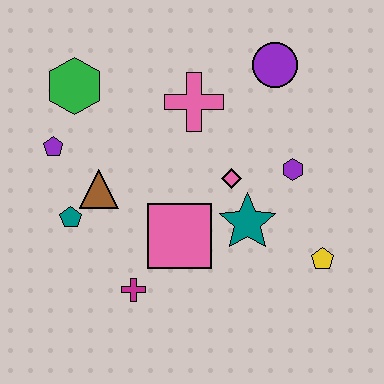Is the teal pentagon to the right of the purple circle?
No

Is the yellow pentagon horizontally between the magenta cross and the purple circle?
No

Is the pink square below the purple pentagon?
Yes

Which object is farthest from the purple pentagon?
The yellow pentagon is farthest from the purple pentagon.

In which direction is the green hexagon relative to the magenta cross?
The green hexagon is above the magenta cross.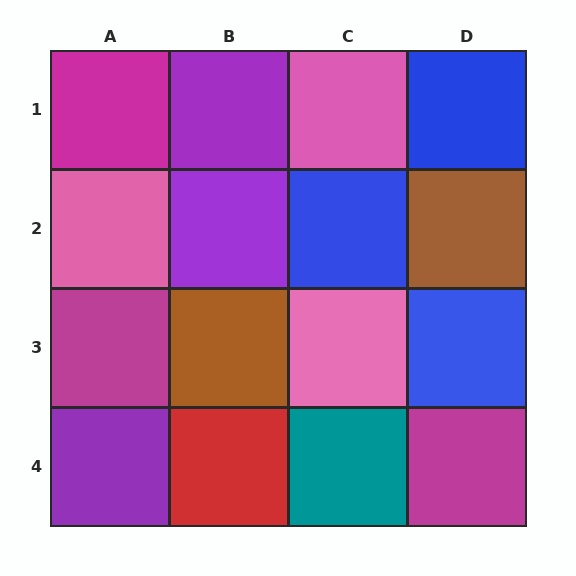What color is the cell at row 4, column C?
Teal.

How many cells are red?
1 cell is red.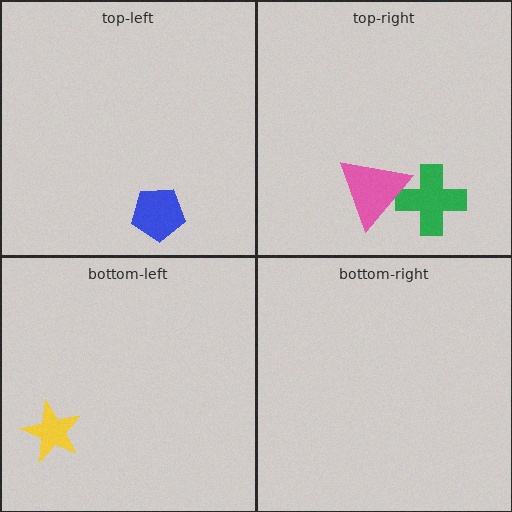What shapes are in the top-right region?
The green cross, the pink triangle.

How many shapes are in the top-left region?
1.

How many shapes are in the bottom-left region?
1.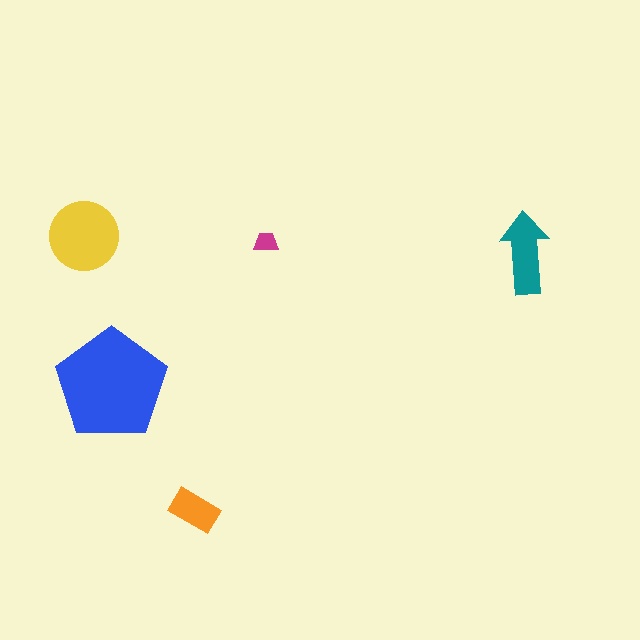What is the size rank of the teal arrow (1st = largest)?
3rd.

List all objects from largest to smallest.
The blue pentagon, the yellow circle, the teal arrow, the orange rectangle, the magenta trapezoid.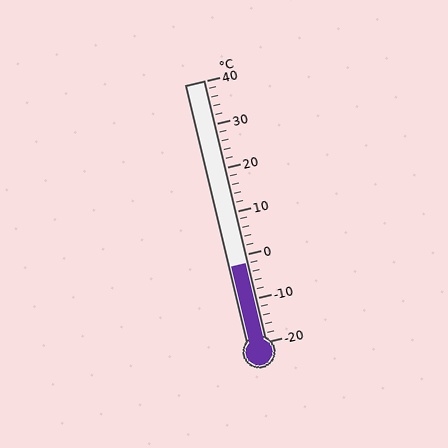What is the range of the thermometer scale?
The thermometer scale ranges from -20°C to 40°C.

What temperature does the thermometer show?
The thermometer shows approximately -2°C.